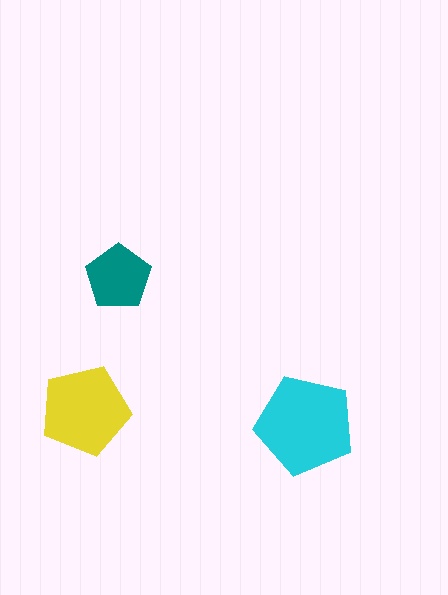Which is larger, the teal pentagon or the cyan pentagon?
The cyan one.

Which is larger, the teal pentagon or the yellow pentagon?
The yellow one.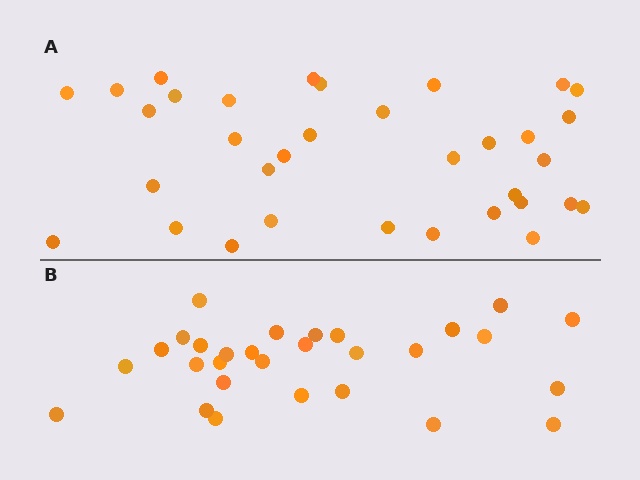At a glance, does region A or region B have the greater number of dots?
Region A (the top region) has more dots.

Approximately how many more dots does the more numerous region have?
Region A has about 5 more dots than region B.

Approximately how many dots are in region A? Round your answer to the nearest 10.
About 30 dots. (The exact count is 34, which rounds to 30.)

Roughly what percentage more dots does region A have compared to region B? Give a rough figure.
About 15% more.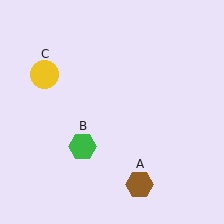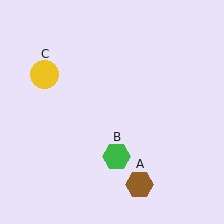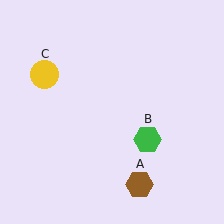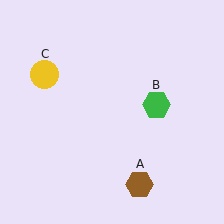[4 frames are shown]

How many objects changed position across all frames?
1 object changed position: green hexagon (object B).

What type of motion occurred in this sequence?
The green hexagon (object B) rotated counterclockwise around the center of the scene.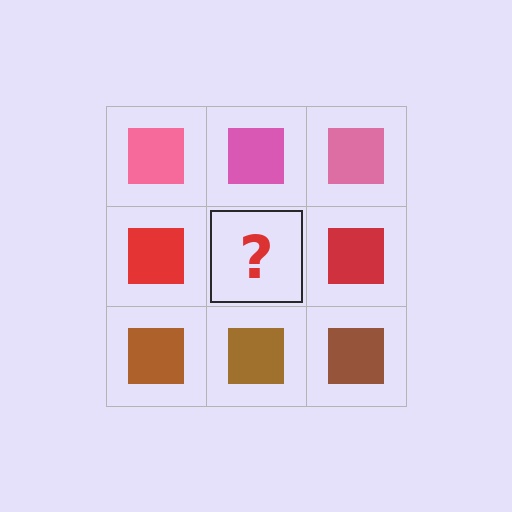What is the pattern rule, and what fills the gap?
The rule is that each row has a consistent color. The gap should be filled with a red square.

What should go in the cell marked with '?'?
The missing cell should contain a red square.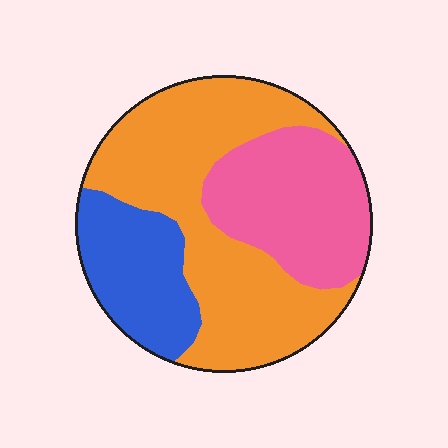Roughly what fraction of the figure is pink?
Pink takes up between a sixth and a third of the figure.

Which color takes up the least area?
Blue, at roughly 20%.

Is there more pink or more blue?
Pink.